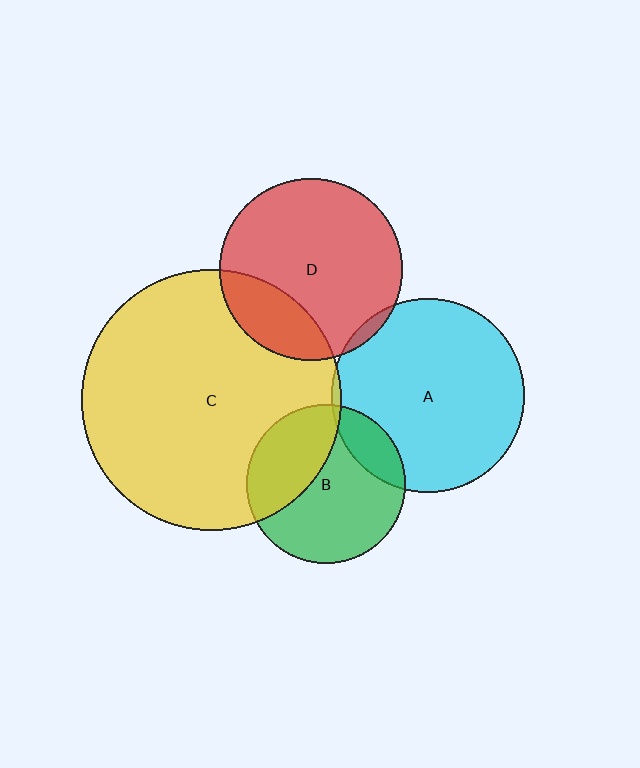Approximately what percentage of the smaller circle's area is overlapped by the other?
Approximately 20%.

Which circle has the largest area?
Circle C (yellow).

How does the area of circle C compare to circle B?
Approximately 2.7 times.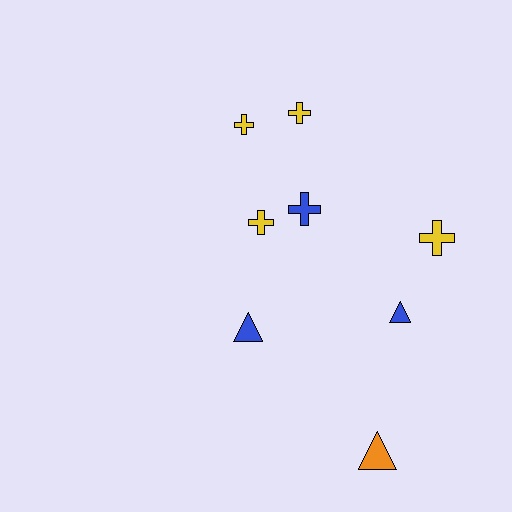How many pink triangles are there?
There are no pink triangles.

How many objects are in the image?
There are 8 objects.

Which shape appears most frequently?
Cross, with 5 objects.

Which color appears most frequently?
Yellow, with 4 objects.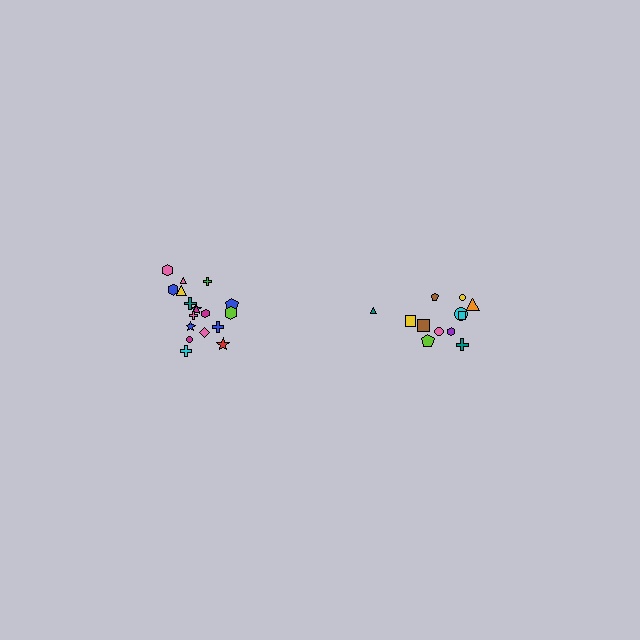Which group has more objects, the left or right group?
The left group.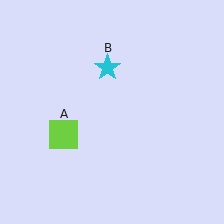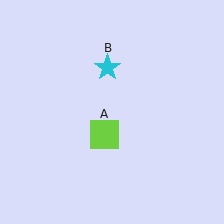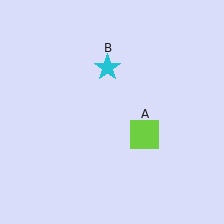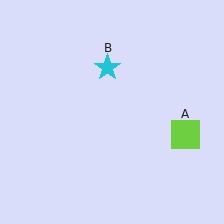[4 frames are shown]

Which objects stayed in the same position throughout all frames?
Cyan star (object B) remained stationary.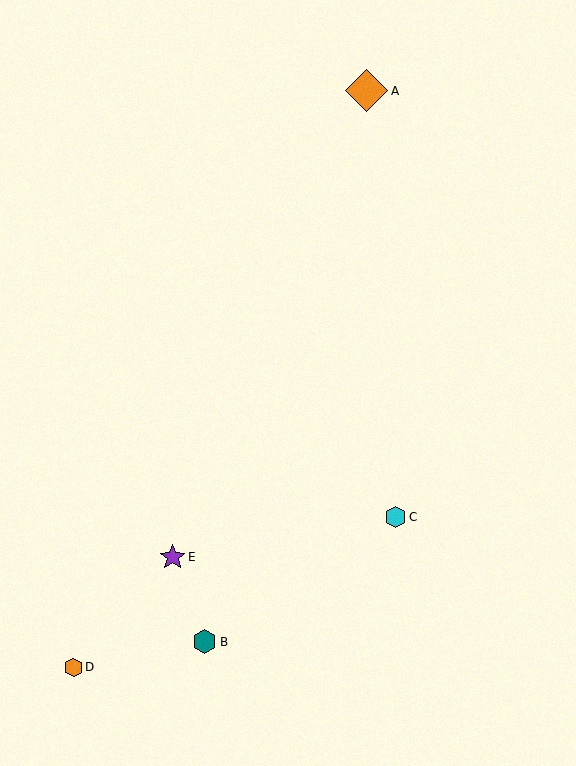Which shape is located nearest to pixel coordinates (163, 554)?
The purple star (labeled E) at (173, 557) is nearest to that location.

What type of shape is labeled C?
Shape C is a cyan hexagon.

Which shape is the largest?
The orange diamond (labeled A) is the largest.